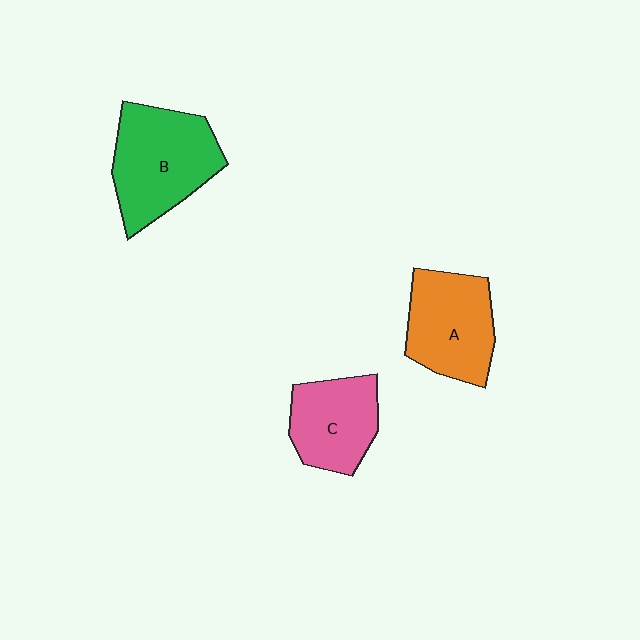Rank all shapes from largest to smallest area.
From largest to smallest: B (green), A (orange), C (pink).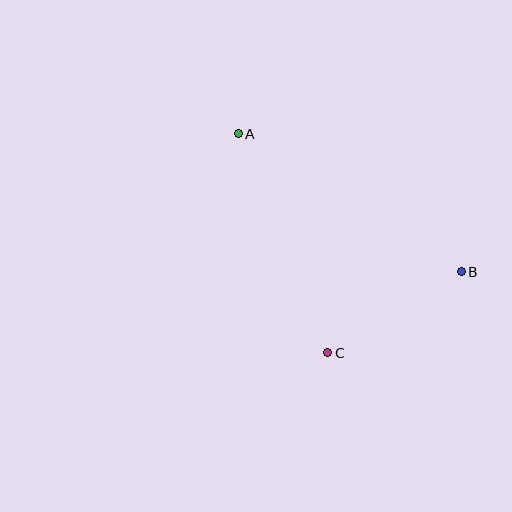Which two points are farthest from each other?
Points A and B are farthest from each other.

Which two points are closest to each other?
Points B and C are closest to each other.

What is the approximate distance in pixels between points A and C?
The distance between A and C is approximately 236 pixels.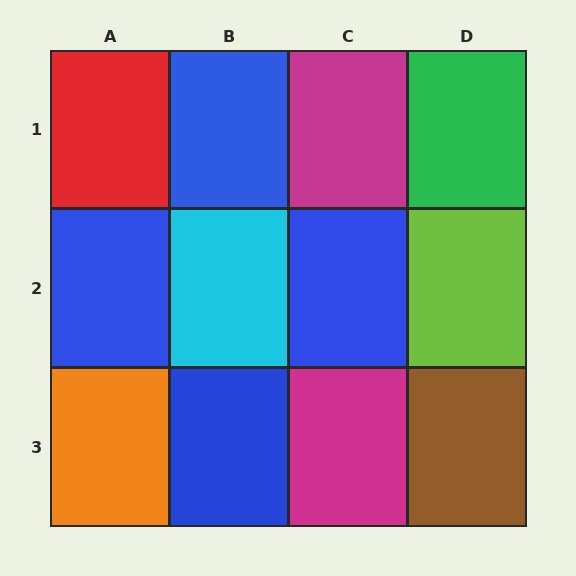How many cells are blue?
4 cells are blue.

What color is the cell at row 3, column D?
Brown.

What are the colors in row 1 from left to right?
Red, blue, magenta, green.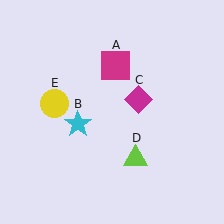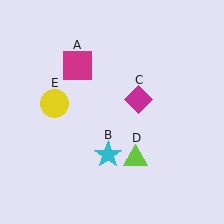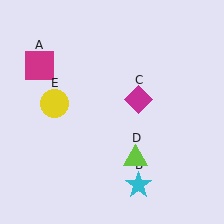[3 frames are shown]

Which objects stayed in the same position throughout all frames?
Magenta diamond (object C) and lime triangle (object D) and yellow circle (object E) remained stationary.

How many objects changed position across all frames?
2 objects changed position: magenta square (object A), cyan star (object B).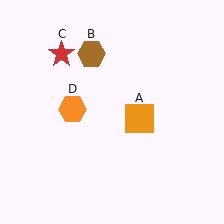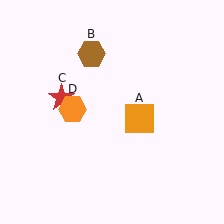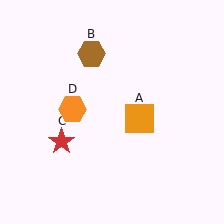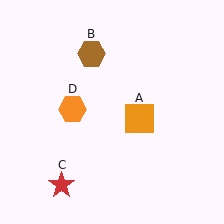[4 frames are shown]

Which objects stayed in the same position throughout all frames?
Orange square (object A) and brown hexagon (object B) and orange hexagon (object D) remained stationary.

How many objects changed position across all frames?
1 object changed position: red star (object C).